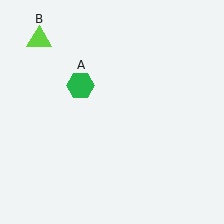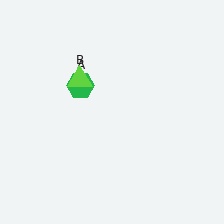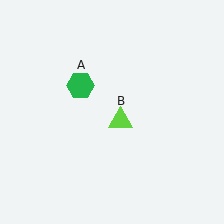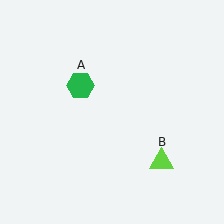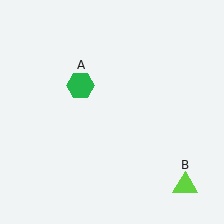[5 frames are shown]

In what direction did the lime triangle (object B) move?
The lime triangle (object B) moved down and to the right.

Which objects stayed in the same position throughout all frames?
Green hexagon (object A) remained stationary.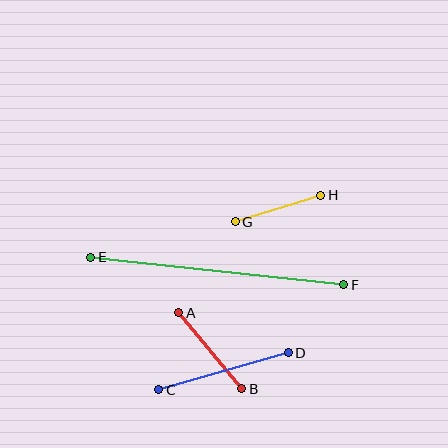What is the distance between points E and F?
The distance is approximately 255 pixels.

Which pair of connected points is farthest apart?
Points E and F are farthest apart.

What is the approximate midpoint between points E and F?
The midpoint is at approximately (217, 271) pixels.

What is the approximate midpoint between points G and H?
The midpoint is at approximately (278, 209) pixels.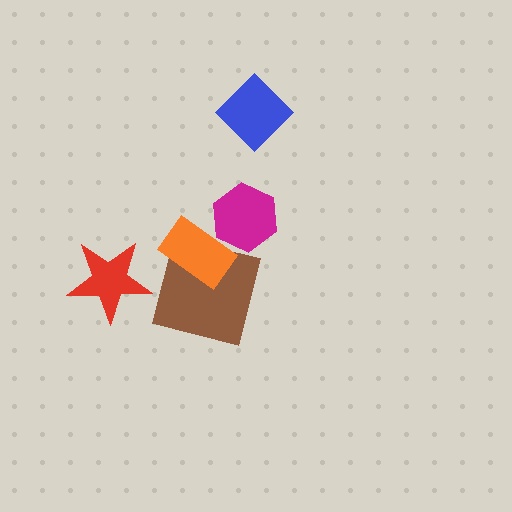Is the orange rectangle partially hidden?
No, no other shape covers it.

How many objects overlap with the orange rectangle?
2 objects overlap with the orange rectangle.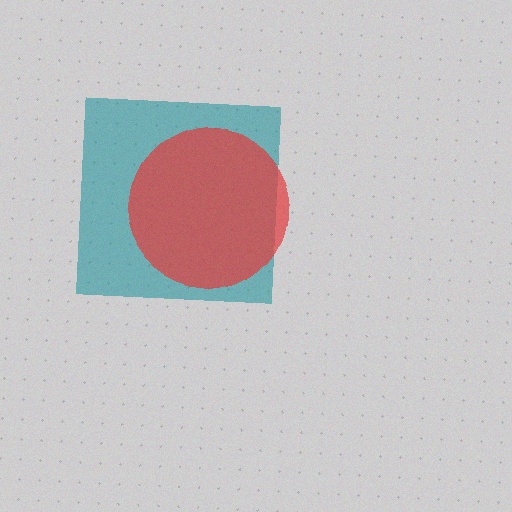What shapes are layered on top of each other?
The layered shapes are: a teal square, a red circle.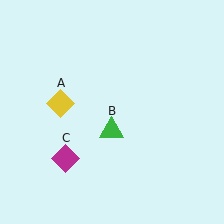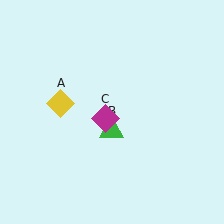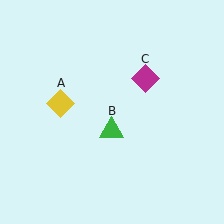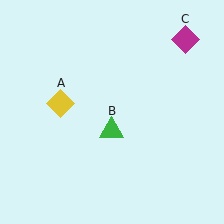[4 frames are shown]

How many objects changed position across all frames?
1 object changed position: magenta diamond (object C).